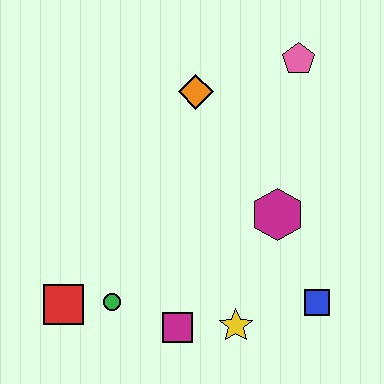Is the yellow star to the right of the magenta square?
Yes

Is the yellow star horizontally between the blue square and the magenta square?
Yes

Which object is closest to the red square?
The green circle is closest to the red square.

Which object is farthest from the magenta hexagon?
The red square is farthest from the magenta hexagon.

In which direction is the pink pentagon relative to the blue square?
The pink pentagon is above the blue square.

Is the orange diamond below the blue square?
No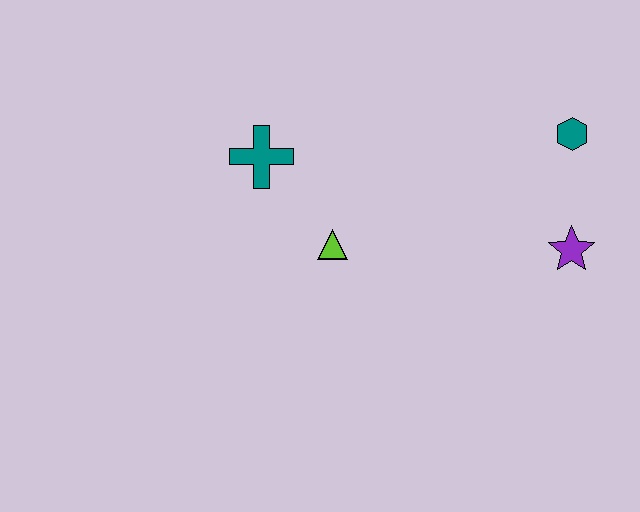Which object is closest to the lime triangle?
The teal cross is closest to the lime triangle.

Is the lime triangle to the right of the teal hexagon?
No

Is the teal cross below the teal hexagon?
Yes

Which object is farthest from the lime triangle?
The teal hexagon is farthest from the lime triangle.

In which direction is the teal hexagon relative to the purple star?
The teal hexagon is above the purple star.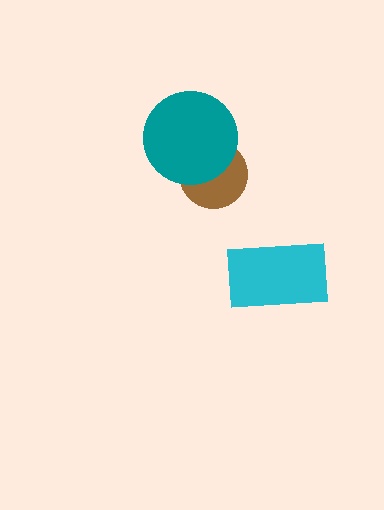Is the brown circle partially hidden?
Yes, it is partially covered by another shape.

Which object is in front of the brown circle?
The teal circle is in front of the brown circle.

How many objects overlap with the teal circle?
1 object overlaps with the teal circle.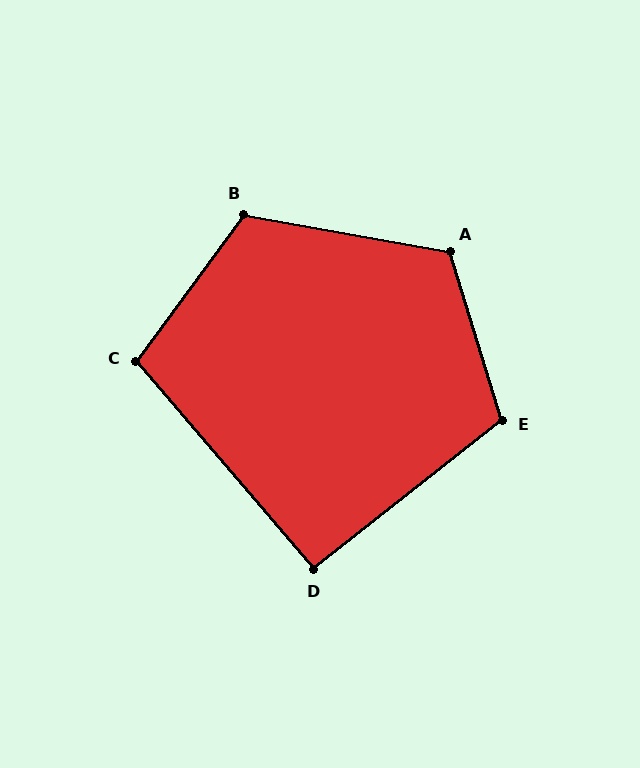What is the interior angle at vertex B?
Approximately 116 degrees (obtuse).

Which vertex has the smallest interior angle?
D, at approximately 92 degrees.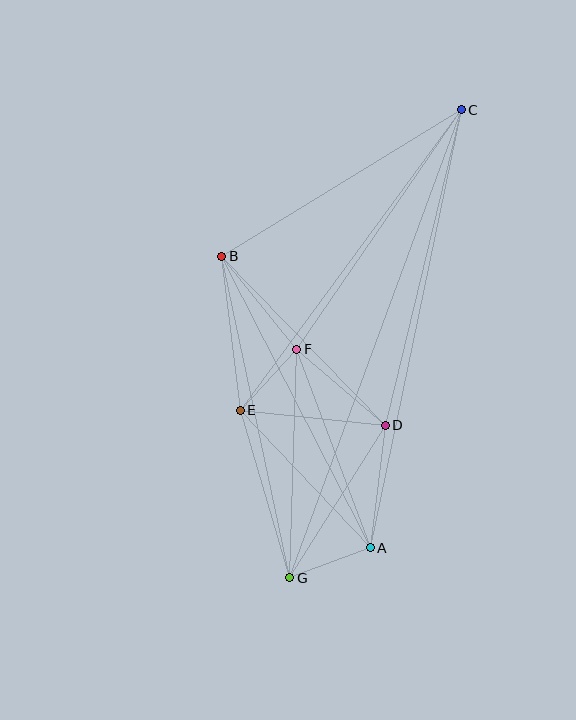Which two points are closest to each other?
Points E and F are closest to each other.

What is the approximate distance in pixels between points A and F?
The distance between A and F is approximately 212 pixels.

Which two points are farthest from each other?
Points C and G are farthest from each other.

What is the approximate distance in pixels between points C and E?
The distance between C and E is approximately 373 pixels.